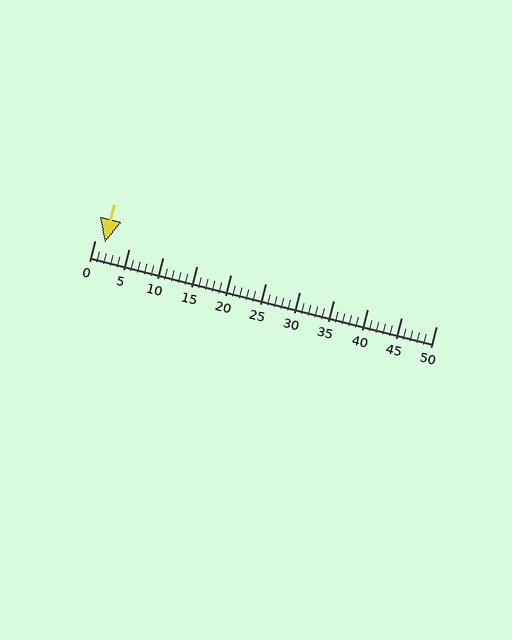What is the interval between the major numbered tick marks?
The major tick marks are spaced 5 units apart.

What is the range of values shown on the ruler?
The ruler shows values from 0 to 50.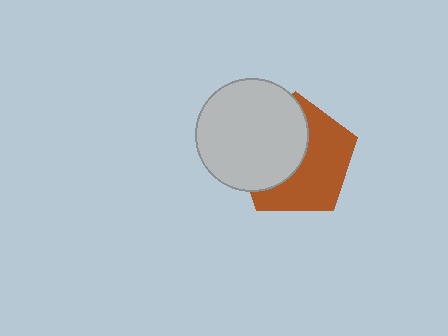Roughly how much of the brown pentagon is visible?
About half of it is visible (roughly 54%).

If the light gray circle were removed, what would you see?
You would see the complete brown pentagon.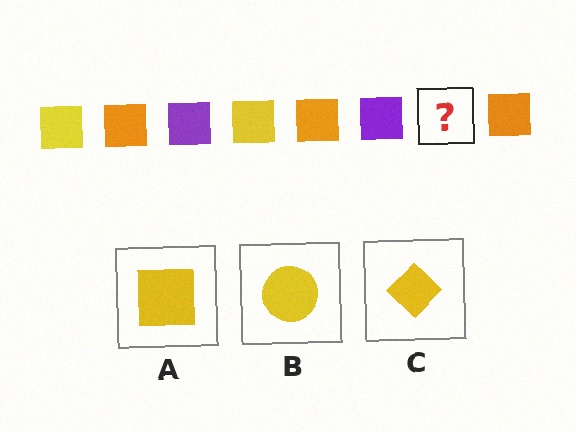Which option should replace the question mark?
Option A.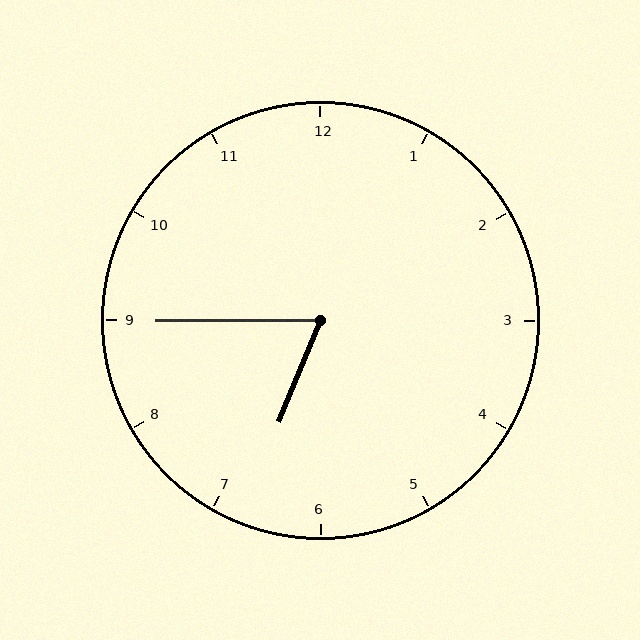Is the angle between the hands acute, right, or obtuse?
It is acute.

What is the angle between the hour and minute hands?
Approximately 68 degrees.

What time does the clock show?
6:45.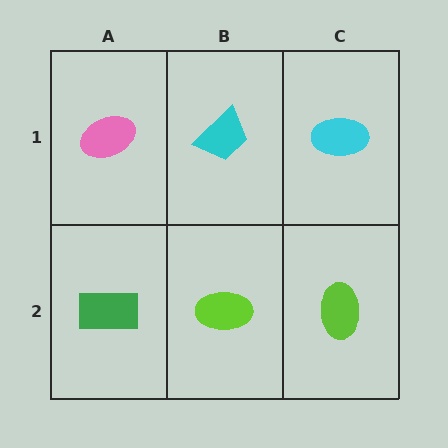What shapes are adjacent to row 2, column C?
A cyan ellipse (row 1, column C), a lime ellipse (row 2, column B).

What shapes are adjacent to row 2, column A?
A pink ellipse (row 1, column A), a lime ellipse (row 2, column B).